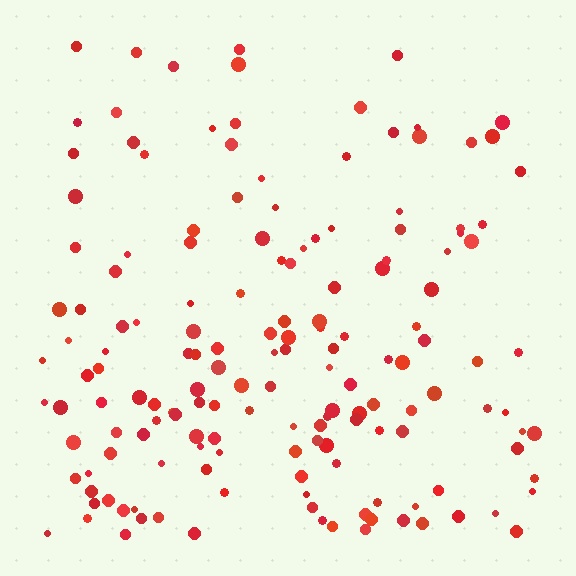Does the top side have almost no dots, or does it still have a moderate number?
Still a moderate number, just noticeably fewer than the bottom.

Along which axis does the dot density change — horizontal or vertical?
Vertical.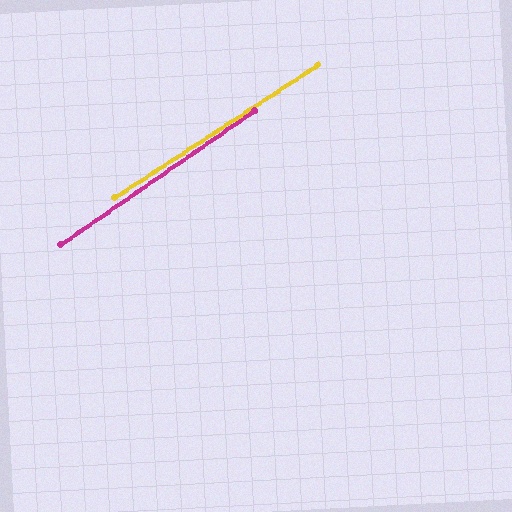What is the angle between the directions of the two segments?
Approximately 1 degree.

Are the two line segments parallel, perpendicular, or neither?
Parallel — their directions differ by only 1.3°.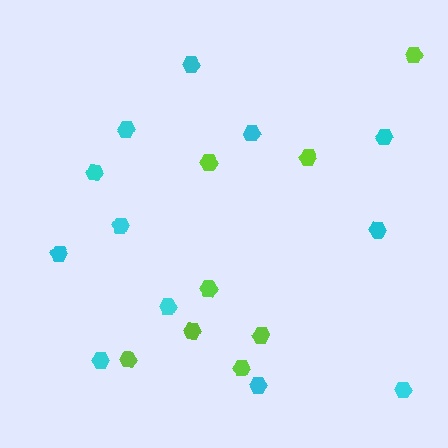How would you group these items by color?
There are 2 groups: one group of lime hexagons (8) and one group of cyan hexagons (12).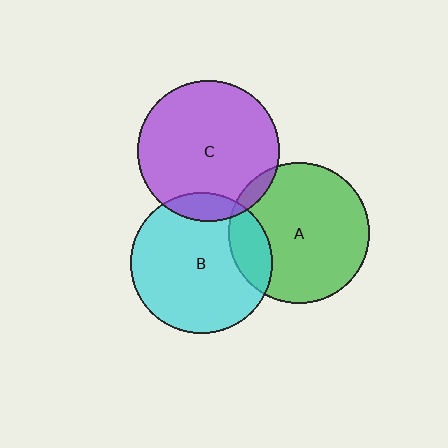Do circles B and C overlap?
Yes.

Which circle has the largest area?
Circle B (cyan).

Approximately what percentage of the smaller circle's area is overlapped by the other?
Approximately 10%.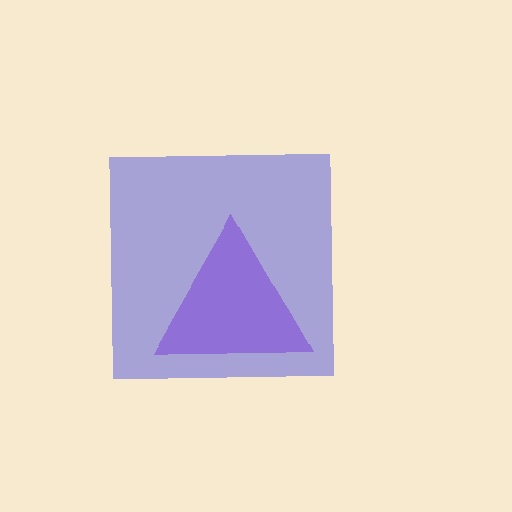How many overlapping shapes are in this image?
There are 2 overlapping shapes in the image.